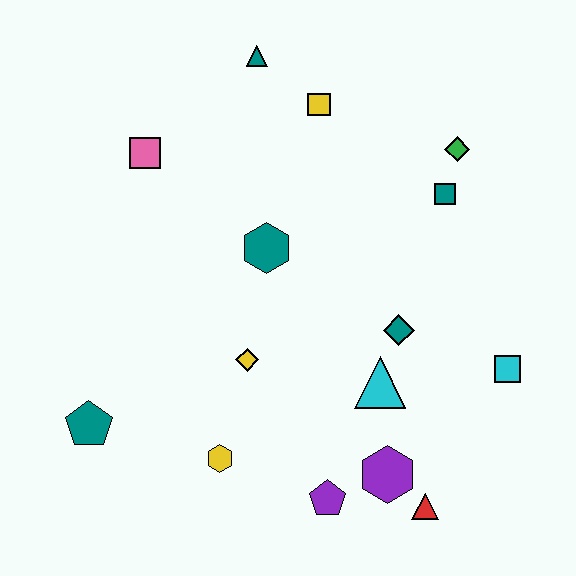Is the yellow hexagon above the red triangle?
Yes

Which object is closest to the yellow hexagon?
The yellow diamond is closest to the yellow hexagon.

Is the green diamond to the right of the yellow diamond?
Yes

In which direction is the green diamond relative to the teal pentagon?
The green diamond is to the right of the teal pentagon.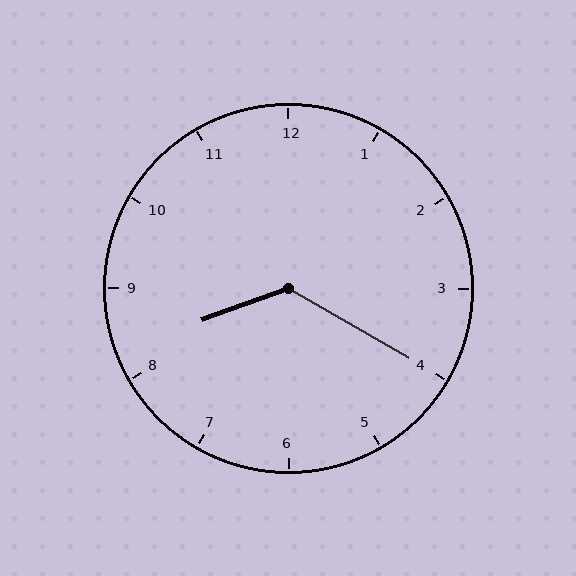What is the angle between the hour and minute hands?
Approximately 130 degrees.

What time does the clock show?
8:20.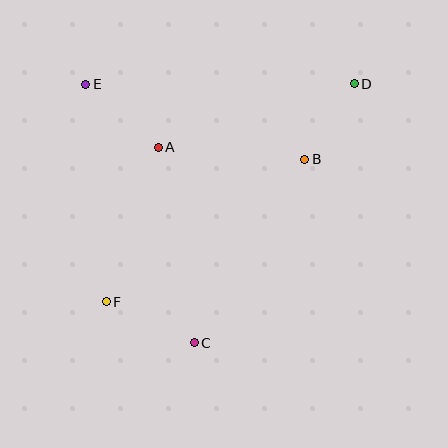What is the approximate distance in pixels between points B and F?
The distance between B and F is approximately 244 pixels.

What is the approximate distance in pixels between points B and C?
The distance between B and C is approximately 214 pixels.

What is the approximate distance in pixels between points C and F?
The distance between C and F is approximately 97 pixels.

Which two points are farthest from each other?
Points D and F are farthest from each other.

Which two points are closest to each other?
Points B and D are closest to each other.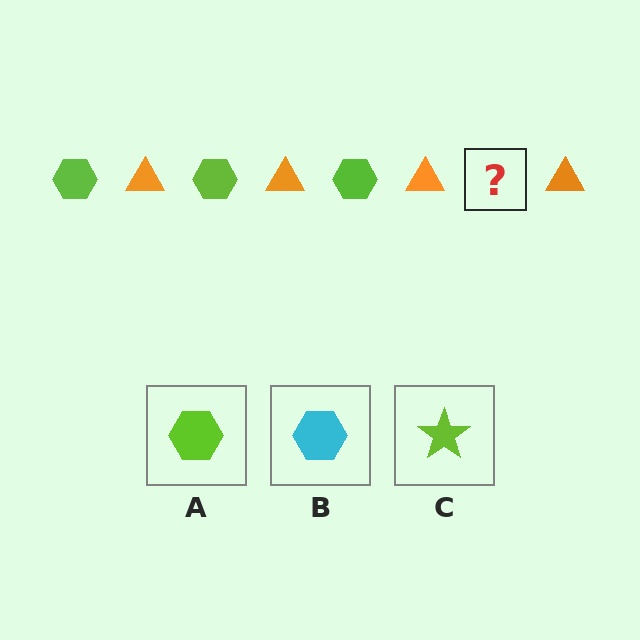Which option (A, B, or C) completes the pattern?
A.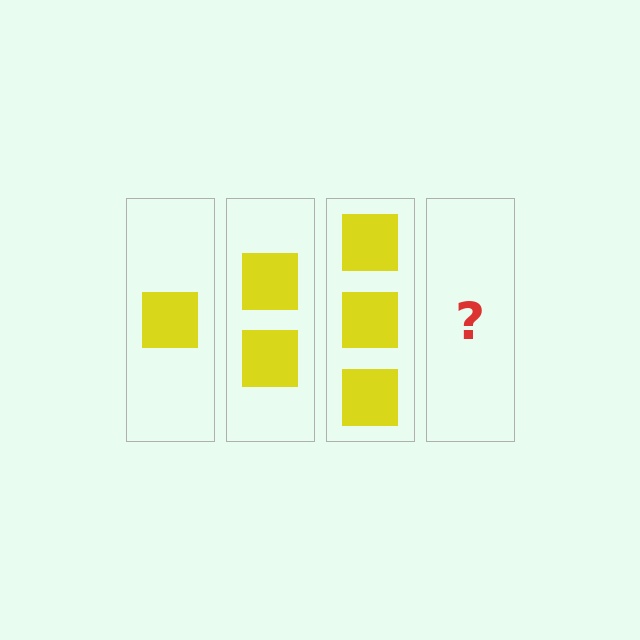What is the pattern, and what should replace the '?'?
The pattern is that each step adds one more square. The '?' should be 4 squares.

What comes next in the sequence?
The next element should be 4 squares.